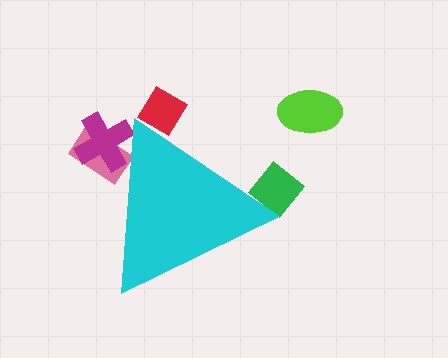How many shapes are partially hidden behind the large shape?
4 shapes are partially hidden.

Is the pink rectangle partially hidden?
Yes, the pink rectangle is partially hidden behind the cyan triangle.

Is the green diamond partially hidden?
Yes, the green diamond is partially hidden behind the cyan triangle.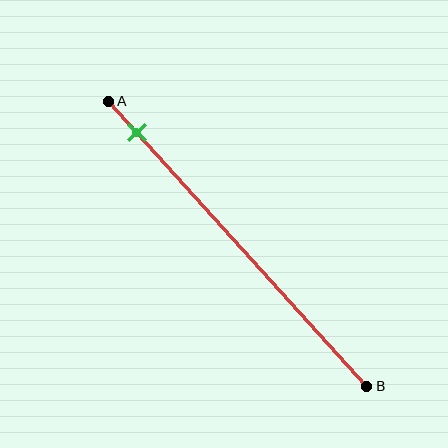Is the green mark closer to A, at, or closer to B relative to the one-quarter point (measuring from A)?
The green mark is closer to point A than the one-quarter point of segment AB.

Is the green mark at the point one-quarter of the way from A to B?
No, the mark is at about 10% from A, not at the 25% one-quarter point.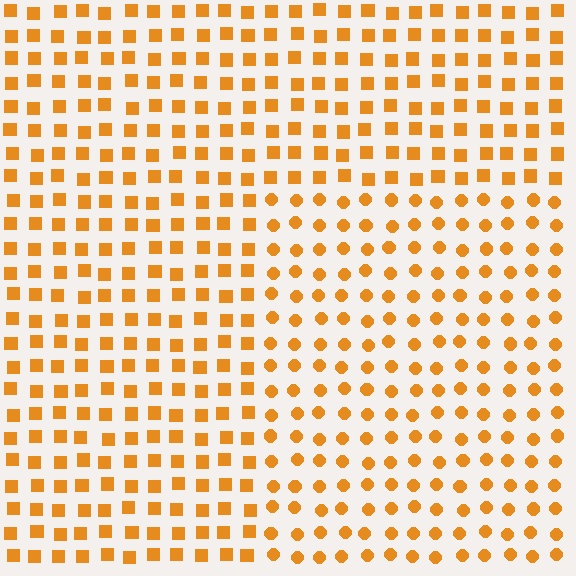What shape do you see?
I see a rectangle.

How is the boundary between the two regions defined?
The boundary is defined by a change in element shape: circles inside vs. squares outside. All elements share the same color and spacing.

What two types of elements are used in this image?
The image uses circles inside the rectangle region and squares outside it.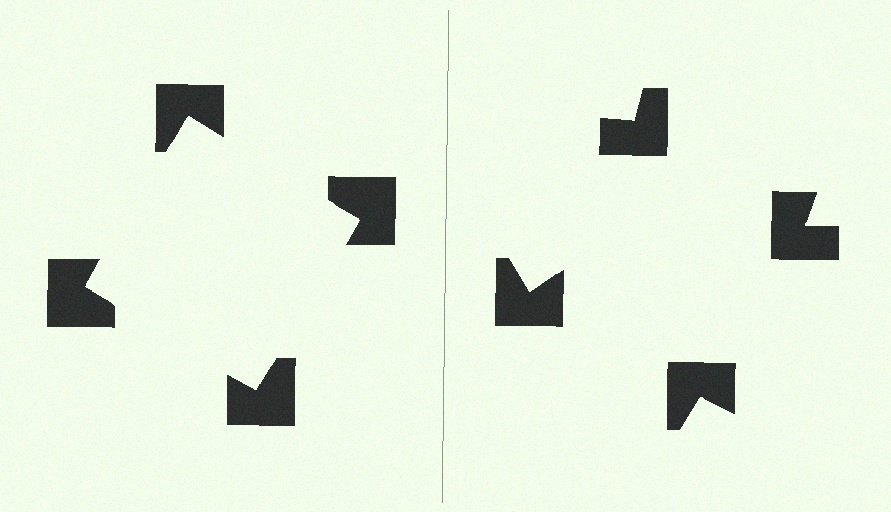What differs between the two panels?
The notched squares are positioned identically on both sides; only the wedge orientations differ. On the left they align to a square; on the right they are misaligned.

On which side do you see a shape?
An illusory square appears on the left side. On the right side the wedge cuts are rotated, so no coherent shape forms.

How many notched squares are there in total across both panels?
8 — 4 on each side.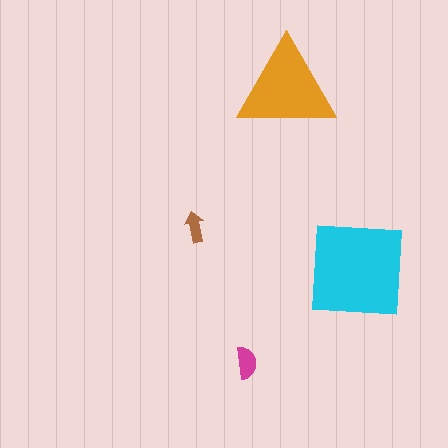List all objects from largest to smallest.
The cyan square, the orange triangle, the magenta semicircle, the brown arrow.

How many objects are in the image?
There are 4 objects in the image.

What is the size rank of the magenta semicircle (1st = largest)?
3rd.